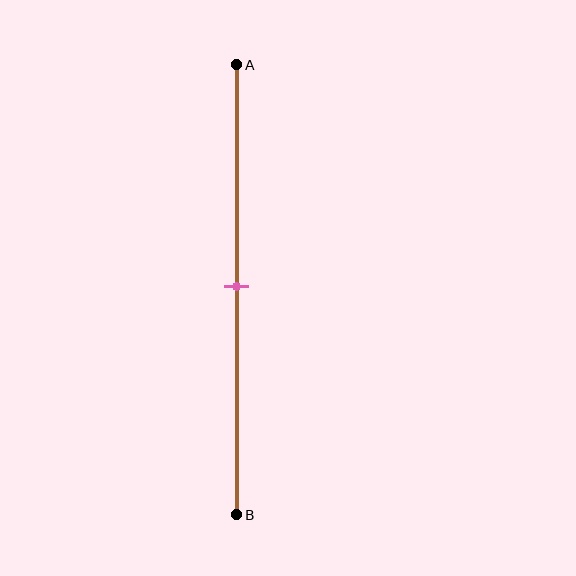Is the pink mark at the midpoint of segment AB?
Yes, the mark is approximately at the midpoint.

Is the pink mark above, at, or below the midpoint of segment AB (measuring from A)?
The pink mark is approximately at the midpoint of segment AB.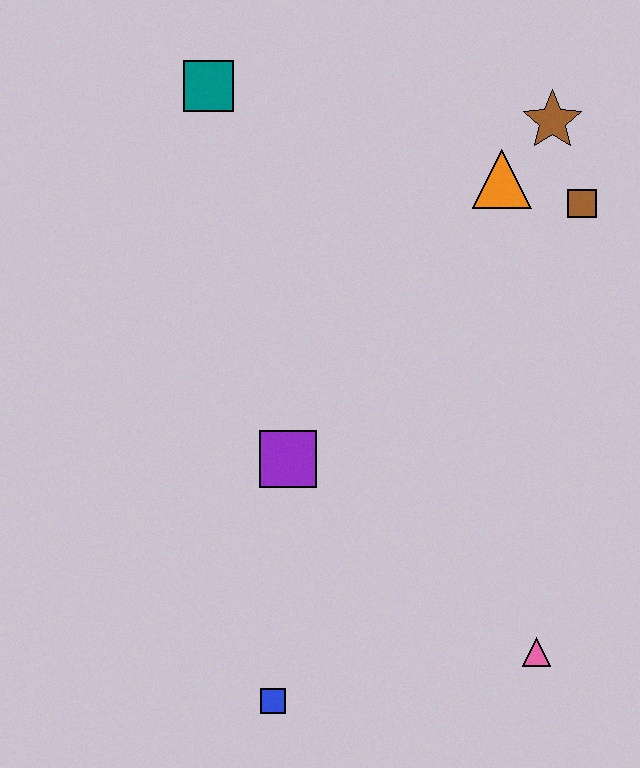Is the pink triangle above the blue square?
Yes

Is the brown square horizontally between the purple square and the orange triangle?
No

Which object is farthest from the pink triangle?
The teal square is farthest from the pink triangle.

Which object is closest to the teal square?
The orange triangle is closest to the teal square.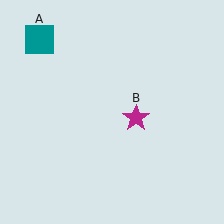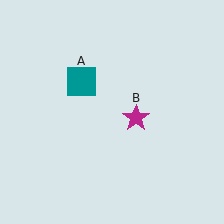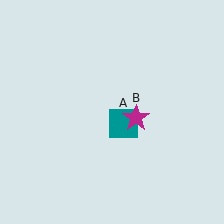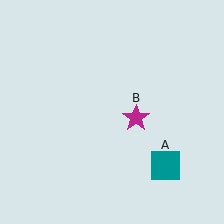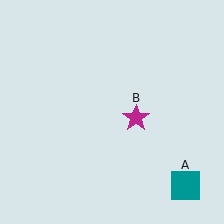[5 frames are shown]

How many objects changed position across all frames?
1 object changed position: teal square (object A).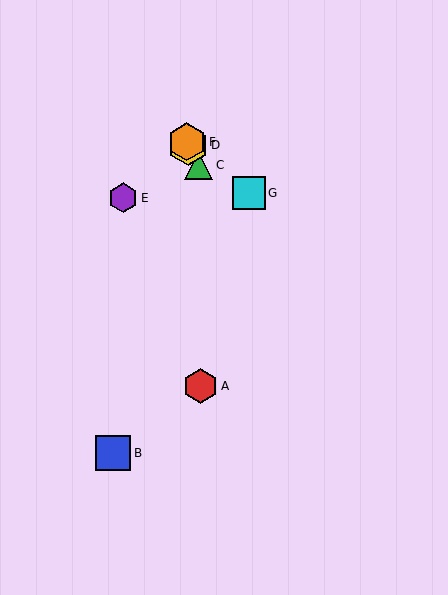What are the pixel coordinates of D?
Object D is at (188, 145).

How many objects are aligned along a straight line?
3 objects (C, D, F) are aligned along a straight line.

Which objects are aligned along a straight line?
Objects C, D, F are aligned along a straight line.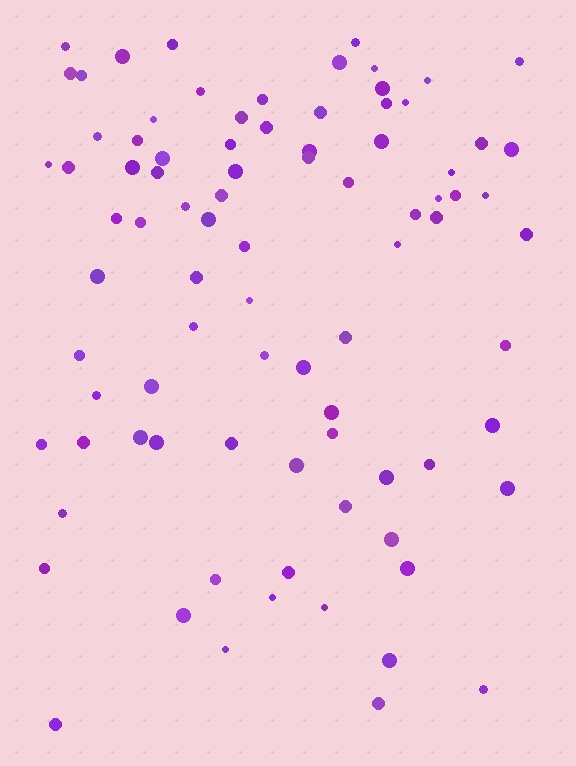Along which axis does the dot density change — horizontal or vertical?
Vertical.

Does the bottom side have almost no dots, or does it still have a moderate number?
Still a moderate number, just noticeably fewer than the top.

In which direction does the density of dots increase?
From bottom to top, with the top side densest.